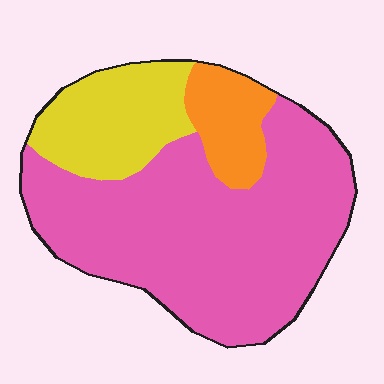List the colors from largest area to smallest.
From largest to smallest: pink, yellow, orange.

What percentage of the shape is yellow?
Yellow takes up about one fifth (1/5) of the shape.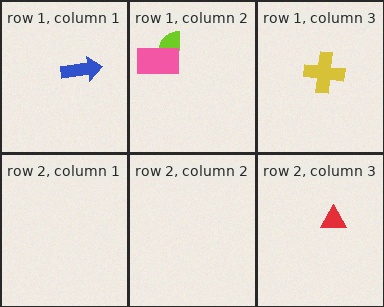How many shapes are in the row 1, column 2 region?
2.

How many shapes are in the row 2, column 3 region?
1.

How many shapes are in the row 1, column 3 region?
1.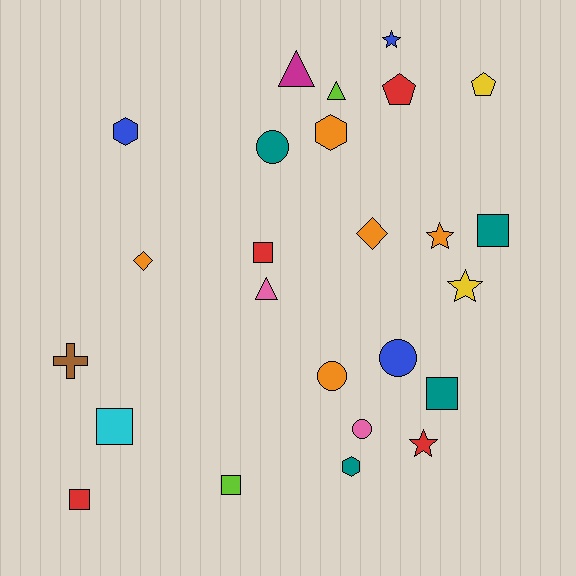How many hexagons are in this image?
There are 3 hexagons.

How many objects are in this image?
There are 25 objects.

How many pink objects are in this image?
There are 2 pink objects.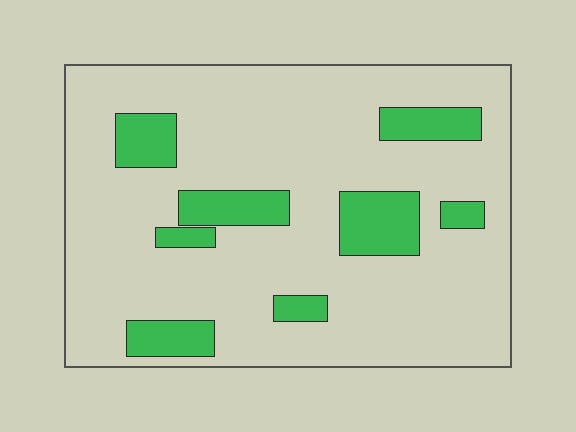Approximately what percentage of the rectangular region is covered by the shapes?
Approximately 15%.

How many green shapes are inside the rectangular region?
8.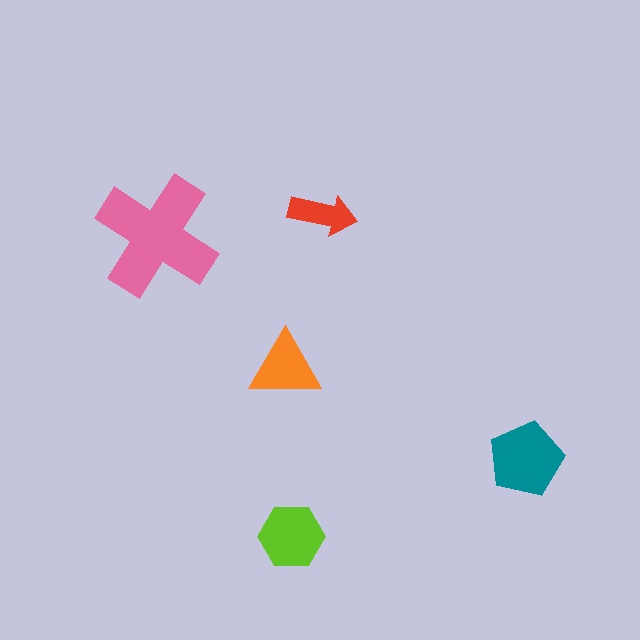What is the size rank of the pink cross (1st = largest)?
1st.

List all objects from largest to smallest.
The pink cross, the teal pentagon, the lime hexagon, the orange triangle, the red arrow.